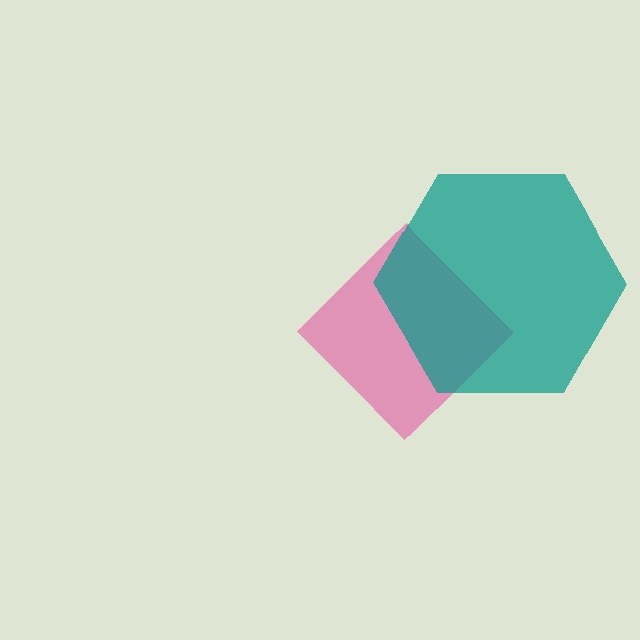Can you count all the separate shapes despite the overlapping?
Yes, there are 2 separate shapes.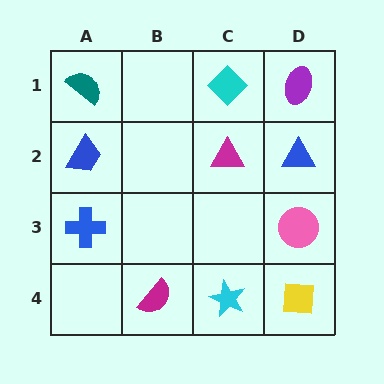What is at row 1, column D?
A purple ellipse.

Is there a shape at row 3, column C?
No, that cell is empty.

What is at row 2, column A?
A blue trapezoid.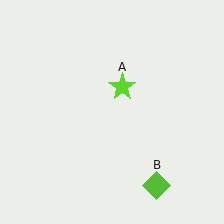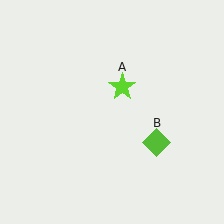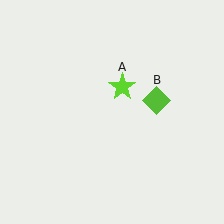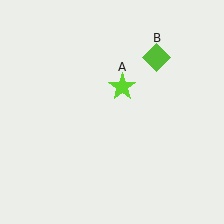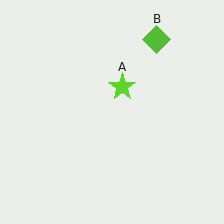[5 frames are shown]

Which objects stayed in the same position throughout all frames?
Lime star (object A) remained stationary.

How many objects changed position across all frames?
1 object changed position: lime diamond (object B).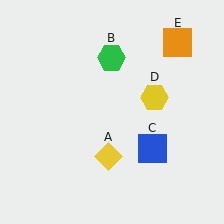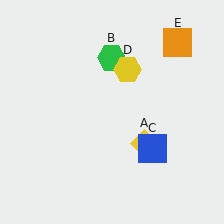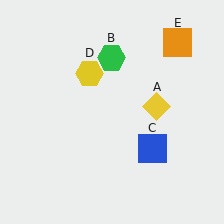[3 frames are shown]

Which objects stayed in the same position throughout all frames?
Green hexagon (object B) and blue square (object C) and orange square (object E) remained stationary.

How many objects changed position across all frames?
2 objects changed position: yellow diamond (object A), yellow hexagon (object D).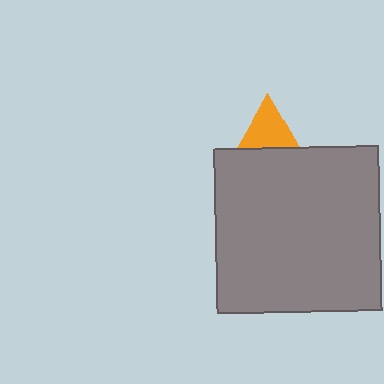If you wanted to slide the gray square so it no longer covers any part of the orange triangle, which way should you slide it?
Slide it down — that is the most direct way to separate the two shapes.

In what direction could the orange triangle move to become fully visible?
The orange triangle could move up. That would shift it out from behind the gray square entirely.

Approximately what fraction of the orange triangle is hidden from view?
Roughly 58% of the orange triangle is hidden behind the gray square.